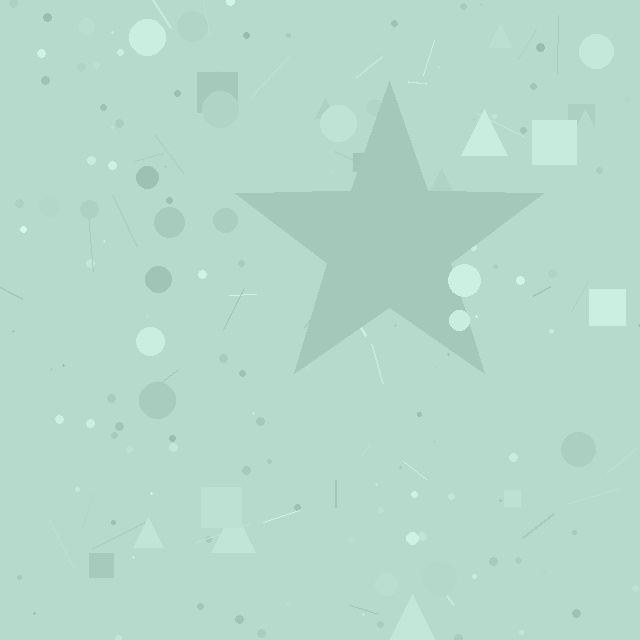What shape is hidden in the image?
A star is hidden in the image.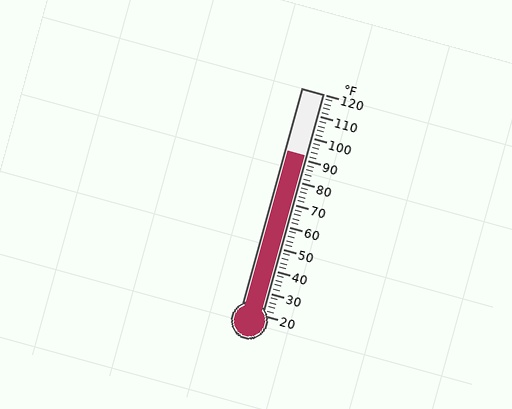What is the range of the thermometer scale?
The thermometer scale ranges from 20°F to 120°F.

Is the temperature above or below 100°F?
The temperature is below 100°F.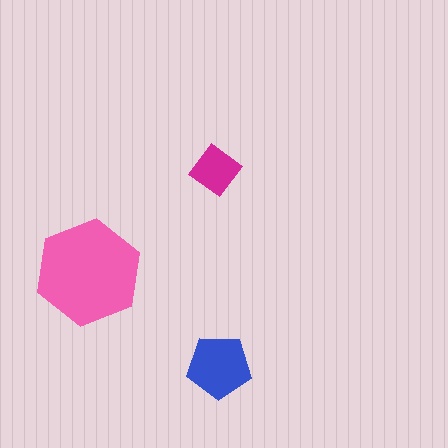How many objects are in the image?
There are 3 objects in the image.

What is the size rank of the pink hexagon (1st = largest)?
1st.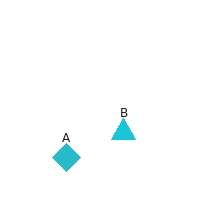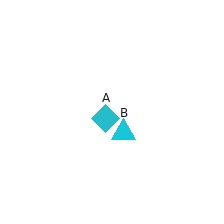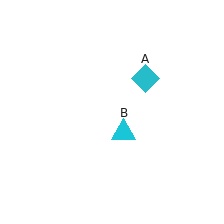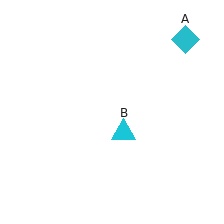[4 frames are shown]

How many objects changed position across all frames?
1 object changed position: cyan diamond (object A).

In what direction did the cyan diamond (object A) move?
The cyan diamond (object A) moved up and to the right.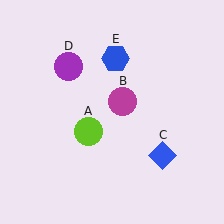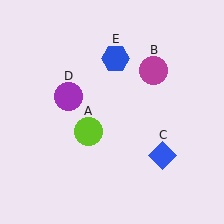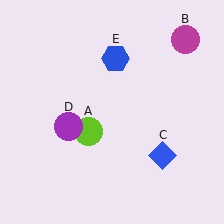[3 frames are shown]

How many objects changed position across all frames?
2 objects changed position: magenta circle (object B), purple circle (object D).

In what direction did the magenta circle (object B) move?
The magenta circle (object B) moved up and to the right.